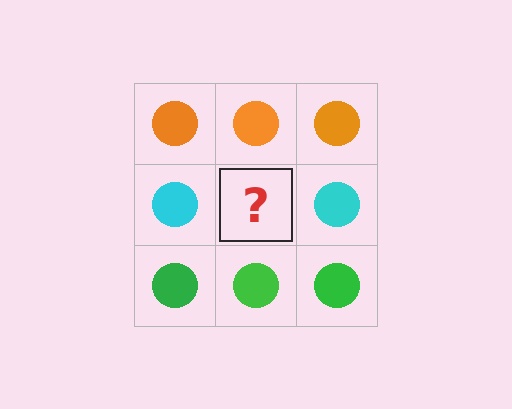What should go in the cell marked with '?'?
The missing cell should contain a cyan circle.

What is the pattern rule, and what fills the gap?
The rule is that each row has a consistent color. The gap should be filled with a cyan circle.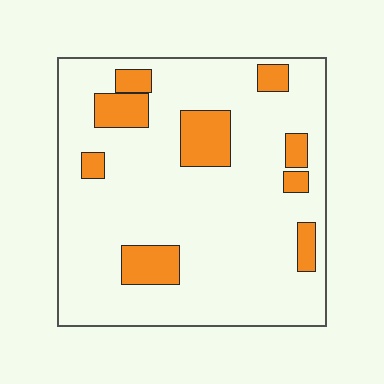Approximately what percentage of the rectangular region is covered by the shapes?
Approximately 15%.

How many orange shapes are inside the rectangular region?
9.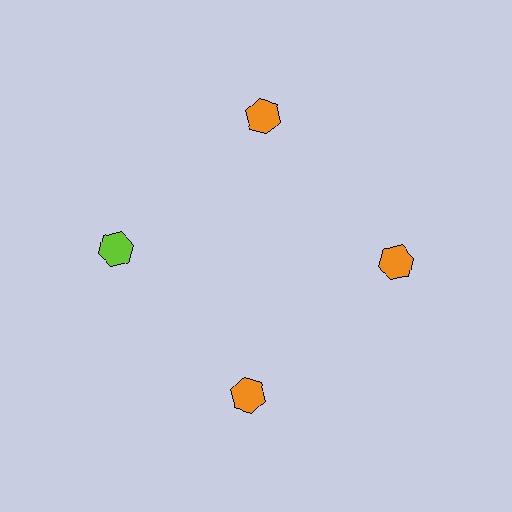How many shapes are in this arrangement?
There are 4 shapes arranged in a ring pattern.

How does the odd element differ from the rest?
It has a different color: lime instead of orange.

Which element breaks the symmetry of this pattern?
The lime hexagon at roughly the 9 o'clock position breaks the symmetry. All other shapes are orange hexagons.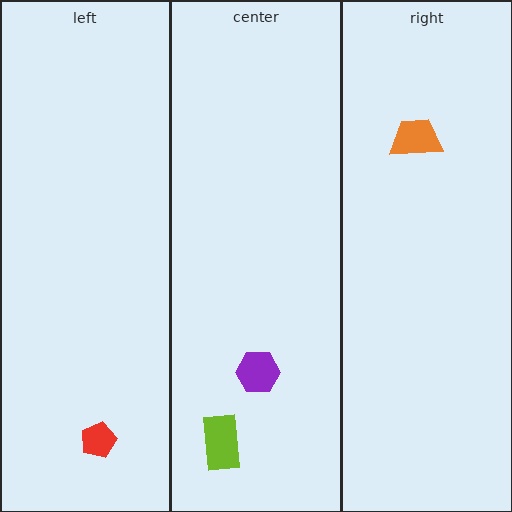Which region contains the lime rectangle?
The center region.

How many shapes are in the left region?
1.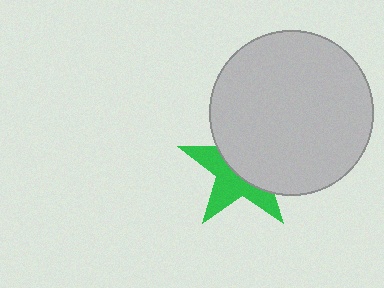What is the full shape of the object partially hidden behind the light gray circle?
The partially hidden object is a green star.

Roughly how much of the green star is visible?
About half of it is visible (roughly 46%).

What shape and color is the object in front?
The object in front is a light gray circle.